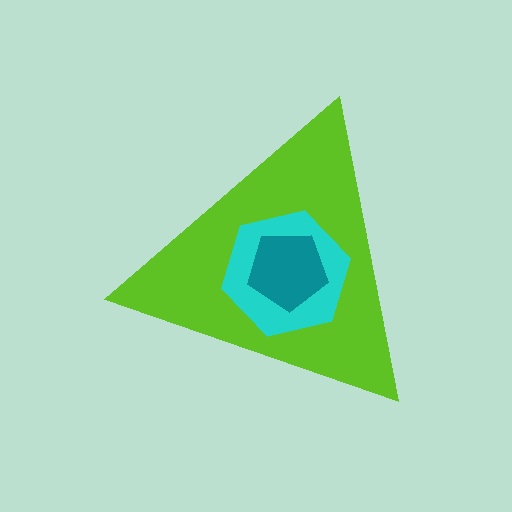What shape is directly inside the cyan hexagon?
The teal pentagon.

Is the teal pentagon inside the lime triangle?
Yes.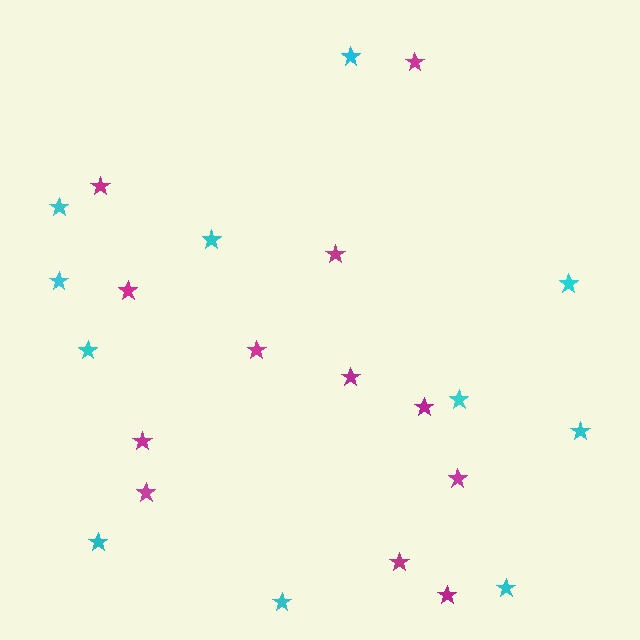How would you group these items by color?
There are 2 groups: one group of magenta stars (12) and one group of cyan stars (11).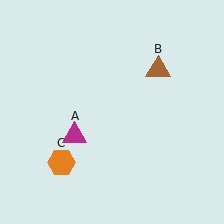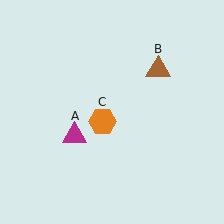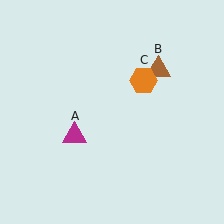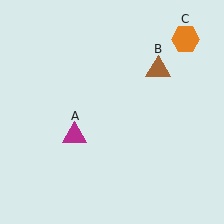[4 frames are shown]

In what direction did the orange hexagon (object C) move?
The orange hexagon (object C) moved up and to the right.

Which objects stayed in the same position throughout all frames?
Magenta triangle (object A) and brown triangle (object B) remained stationary.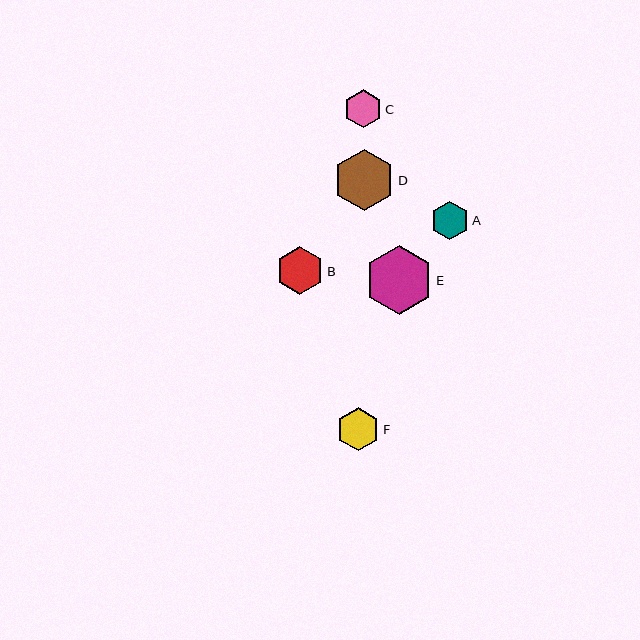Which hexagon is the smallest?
Hexagon C is the smallest with a size of approximately 38 pixels.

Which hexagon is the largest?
Hexagon E is the largest with a size of approximately 69 pixels.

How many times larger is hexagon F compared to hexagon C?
Hexagon F is approximately 1.1 times the size of hexagon C.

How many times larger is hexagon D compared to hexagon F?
Hexagon D is approximately 1.4 times the size of hexagon F.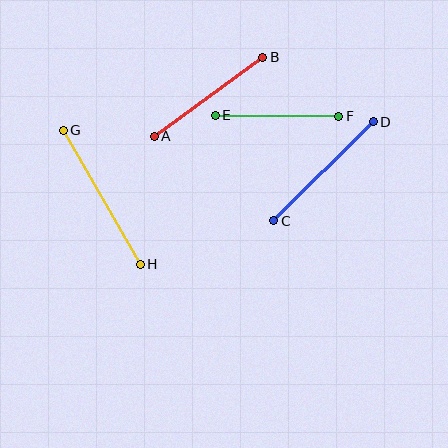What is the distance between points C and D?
The distance is approximately 140 pixels.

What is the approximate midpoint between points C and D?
The midpoint is at approximately (324, 171) pixels.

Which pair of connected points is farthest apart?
Points G and H are farthest apart.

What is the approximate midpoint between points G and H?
The midpoint is at approximately (102, 197) pixels.